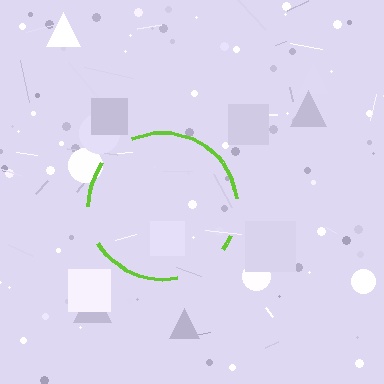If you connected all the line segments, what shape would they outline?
They would outline a circle.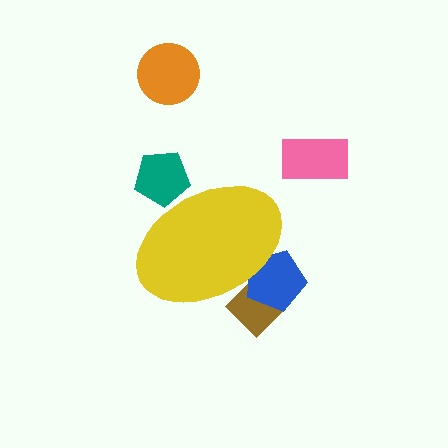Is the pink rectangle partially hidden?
No, the pink rectangle is fully visible.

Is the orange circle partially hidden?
No, the orange circle is fully visible.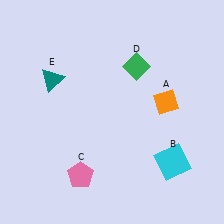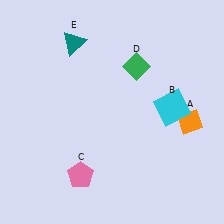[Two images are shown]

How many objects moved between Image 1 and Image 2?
3 objects moved between the two images.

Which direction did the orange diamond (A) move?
The orange diamond (A) moved right.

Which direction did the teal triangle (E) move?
The teal triangle (E) moved up.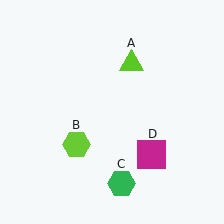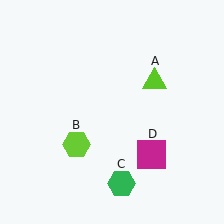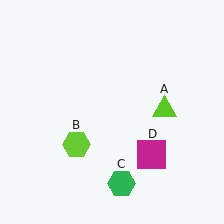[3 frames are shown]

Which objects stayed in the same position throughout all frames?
Lime hexagon (object B) and green hexagon (object C) and magenta square (object D) remained stationary.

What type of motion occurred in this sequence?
The lime triangle (object A) rotated clockwise around the center of the scene.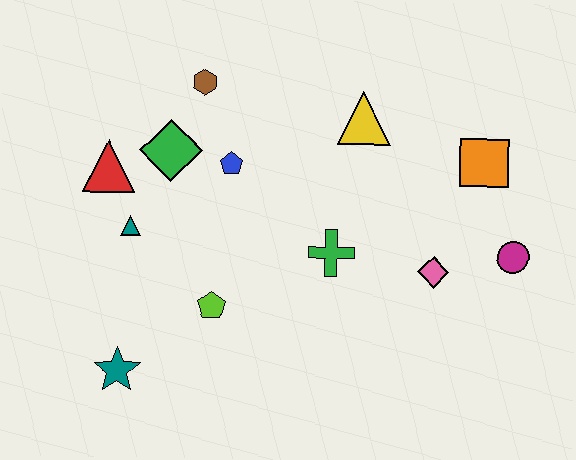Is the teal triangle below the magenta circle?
No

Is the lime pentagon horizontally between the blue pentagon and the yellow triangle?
No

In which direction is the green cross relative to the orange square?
The green cross is to the left of the orange square.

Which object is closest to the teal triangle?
The red triangle is closest to the teal triangle.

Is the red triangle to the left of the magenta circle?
Yes